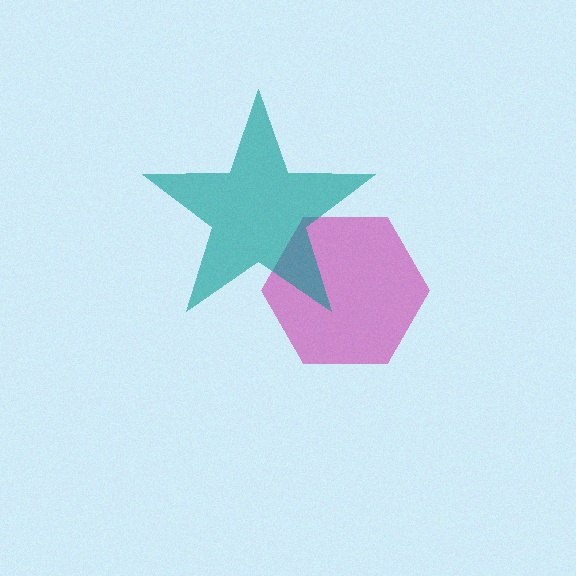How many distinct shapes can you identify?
There are 2 distinct shapes: a magenta hexagon, a teal star.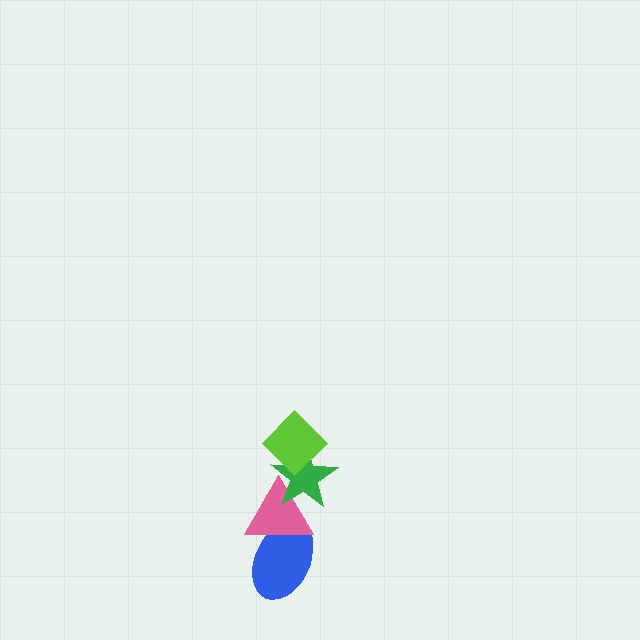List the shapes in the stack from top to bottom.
From top to bottom: the lime diamond, the green star, the pink triangle, the blue ellipse.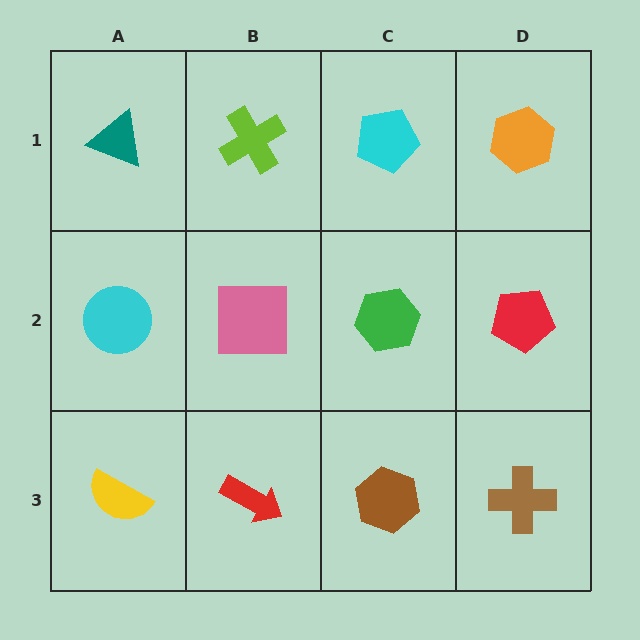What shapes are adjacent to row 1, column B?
A pink square (row 2, column B), a teal triangle (row 1, column A), a cyan pentagon (row 1, column C).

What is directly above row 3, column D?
A red pentagon.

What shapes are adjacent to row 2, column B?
A lime cross (row 1, column B), a red arrow (row 3, column B), a cyan circle (row 2, column A), a green hexagon (row 2, column C).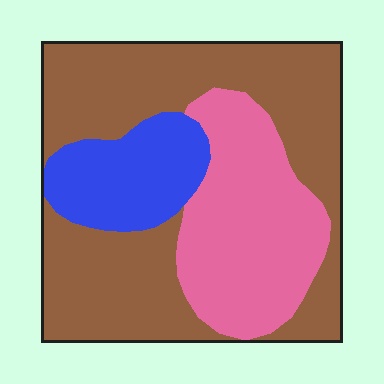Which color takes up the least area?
Blue, at roughly 15%.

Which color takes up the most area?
Brown, at roughly 55%.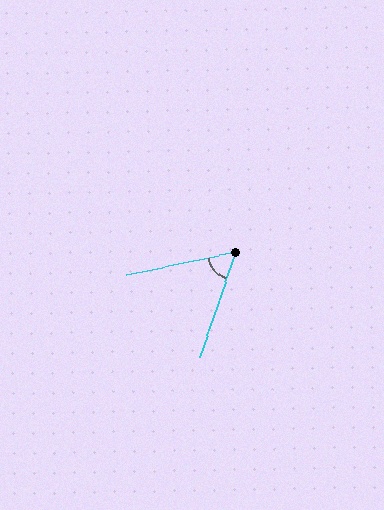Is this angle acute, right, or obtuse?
It is acute.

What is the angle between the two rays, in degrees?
Approximately 58 degrees.